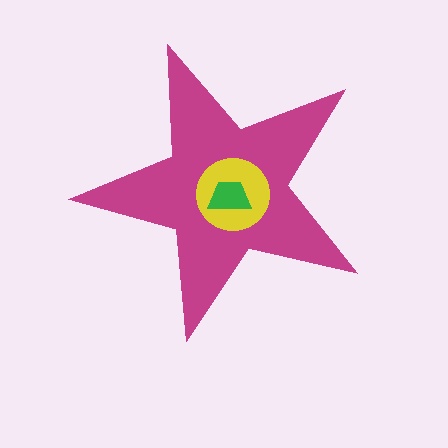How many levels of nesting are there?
3.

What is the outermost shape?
The magenta star.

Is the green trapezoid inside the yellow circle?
Yes.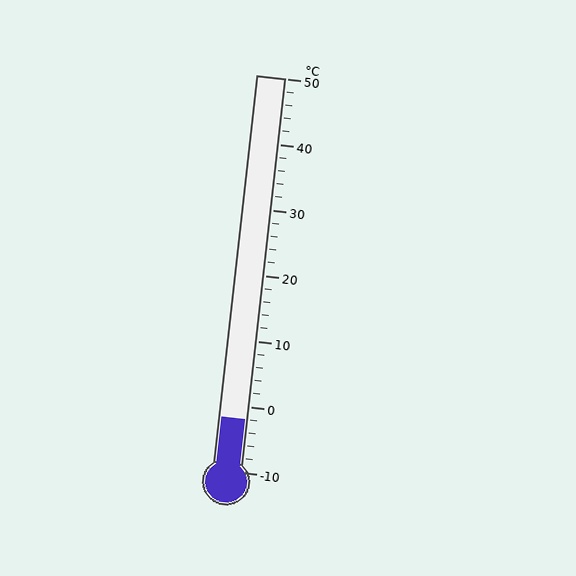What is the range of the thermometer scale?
The thermometer scale ranges from -10°C to 50°C.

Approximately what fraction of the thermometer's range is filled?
The thermometer is filled to approximately 15% of its range.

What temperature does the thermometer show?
The thermometer shows approximately -2°C.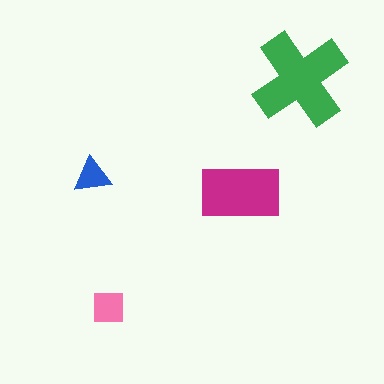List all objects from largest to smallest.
The green cross, the magenta rectangle, the pink square, the blue triangle.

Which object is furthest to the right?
The green cross is rightmost.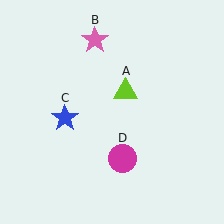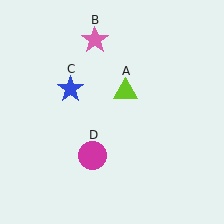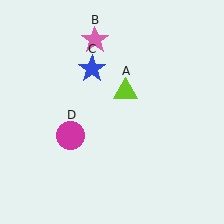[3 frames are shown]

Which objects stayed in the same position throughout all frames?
Lime triangle (object A) and pink star (object B) remained stationary.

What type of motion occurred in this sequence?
The blue star (object C), magenta circle (object D) rotated clockwise around the center of the scene.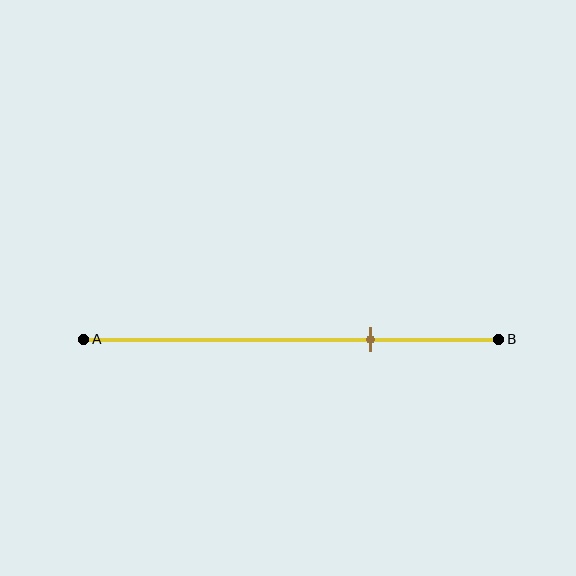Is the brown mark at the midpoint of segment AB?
No, the mark is at about 70% from A, not at the 50% midpoint.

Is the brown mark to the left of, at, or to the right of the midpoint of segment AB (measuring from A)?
The brown mark is to the right of the midpoint of segment AB.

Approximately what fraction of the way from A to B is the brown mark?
The brown mark is approximately 70% of the way from A to B.